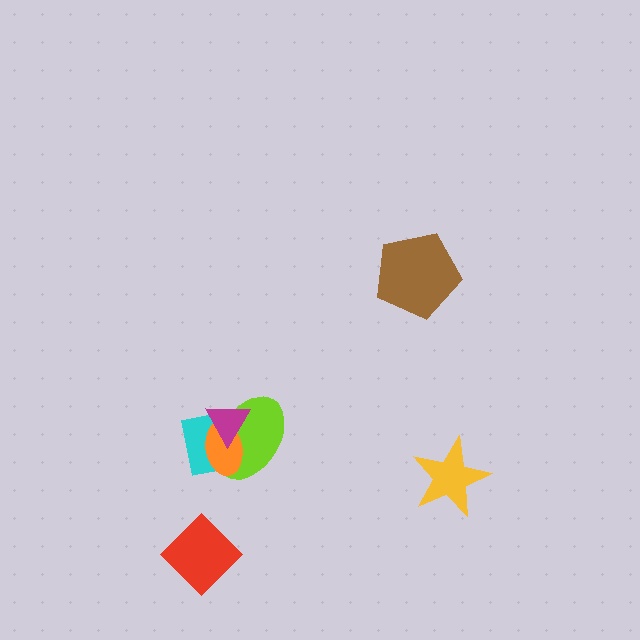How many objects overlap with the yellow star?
0 objects overlap with the yellow star.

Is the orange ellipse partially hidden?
Yes, it is partially covered by another shape.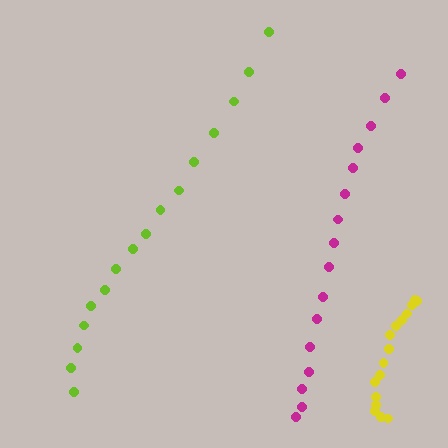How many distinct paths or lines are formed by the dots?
There are 3 distinct paths.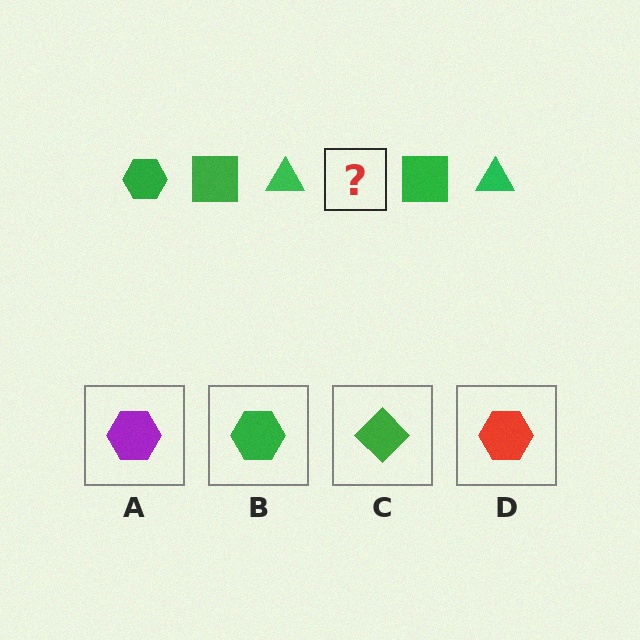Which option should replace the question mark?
Option B.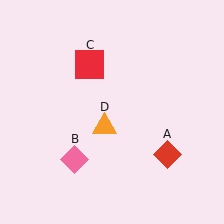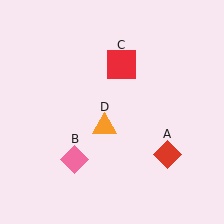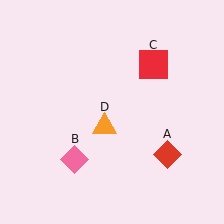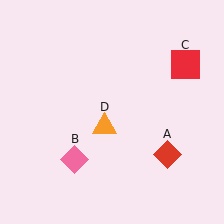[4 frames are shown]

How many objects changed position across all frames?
1 object changed position: red square (object C).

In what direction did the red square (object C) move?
The red square (object C) moved right.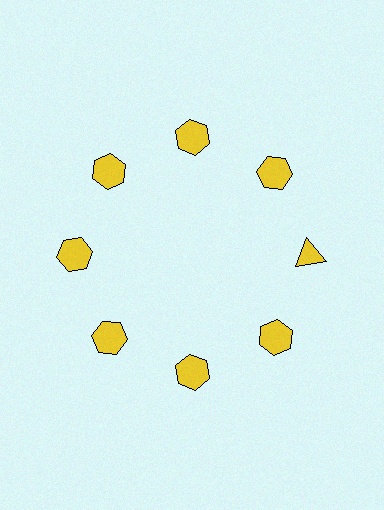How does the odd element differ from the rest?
It has a different shape: triangle instead of hexagon.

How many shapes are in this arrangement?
There are 8 shapes arranged in a ring pattern.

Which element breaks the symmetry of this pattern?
The yellow triangle at roughly the 3 o'clock position breaks the symmetry. All other shapes are yellow hexagons.